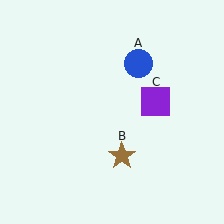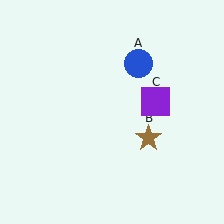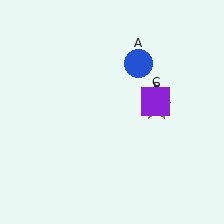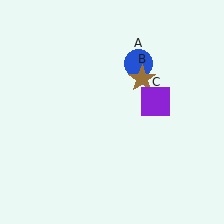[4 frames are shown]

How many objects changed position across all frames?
1 object changed position: brown star (object B).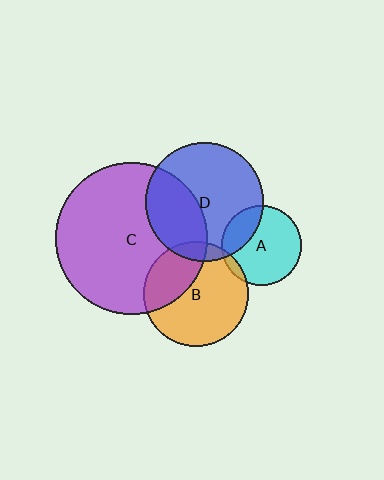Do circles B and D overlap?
Yes.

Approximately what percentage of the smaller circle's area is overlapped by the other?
Approximately 10%.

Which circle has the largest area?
Circle C (purple).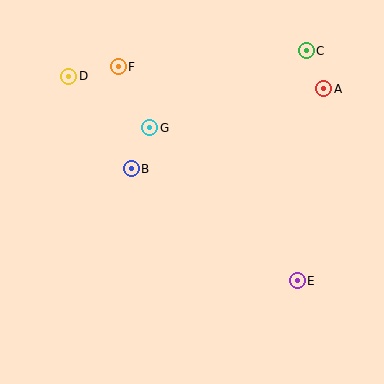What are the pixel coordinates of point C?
Point C is at (306, 51).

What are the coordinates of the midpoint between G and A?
The midpoint between G and A is at (237, 108).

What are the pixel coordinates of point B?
Point B is at (131, 169).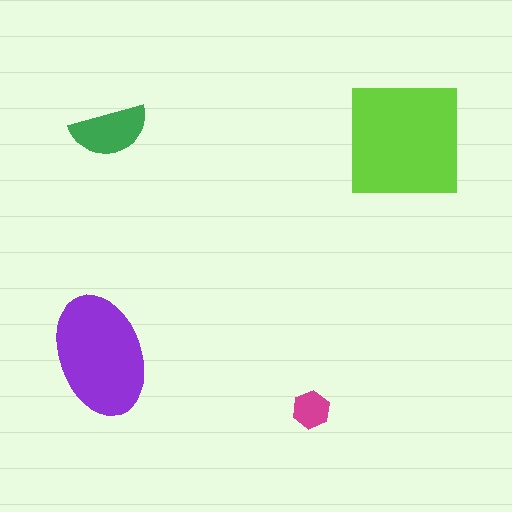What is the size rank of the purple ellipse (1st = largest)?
2nd.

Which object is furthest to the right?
The lime square is rightmost.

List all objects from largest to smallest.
The lime square, the purple ellipse, the green semicircle, the magenta hexagon.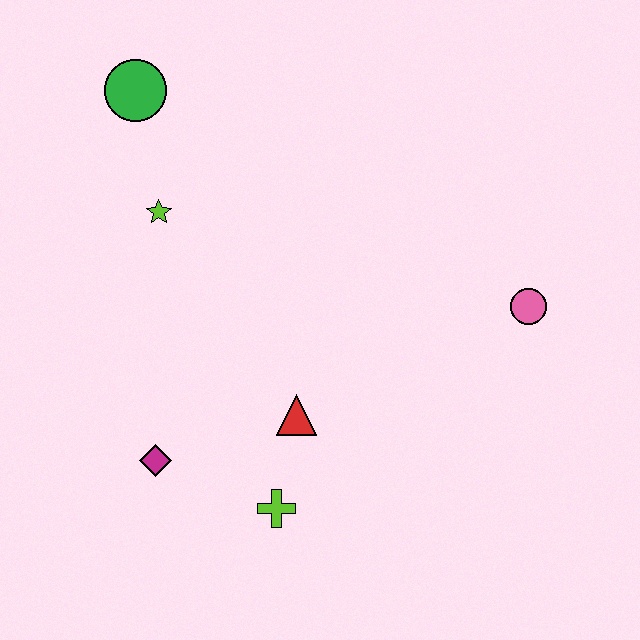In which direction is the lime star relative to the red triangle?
The lime star is above the red triangle.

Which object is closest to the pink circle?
The red triangle is closest to the pink circle.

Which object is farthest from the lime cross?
The green circle is farthest from the lime cross.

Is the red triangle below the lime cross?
No